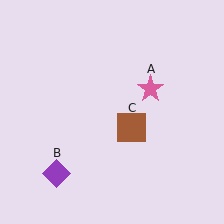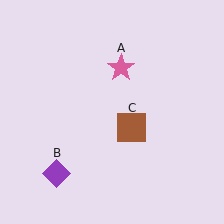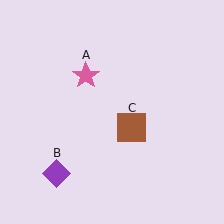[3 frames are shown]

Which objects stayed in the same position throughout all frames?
Purple diamond (object B) and brown square (object C) remained stationary.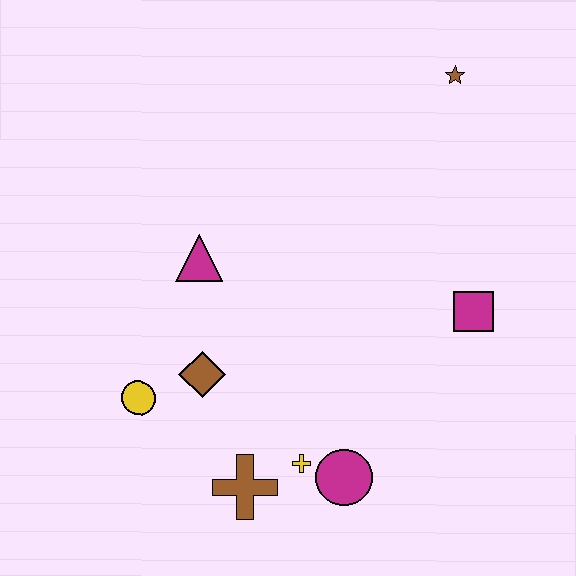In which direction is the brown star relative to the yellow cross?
The brown star is above the yellow cross.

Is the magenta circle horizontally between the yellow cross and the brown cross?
No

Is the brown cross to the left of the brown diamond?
No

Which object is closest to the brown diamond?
The yellow circle is closest to the brown diamond.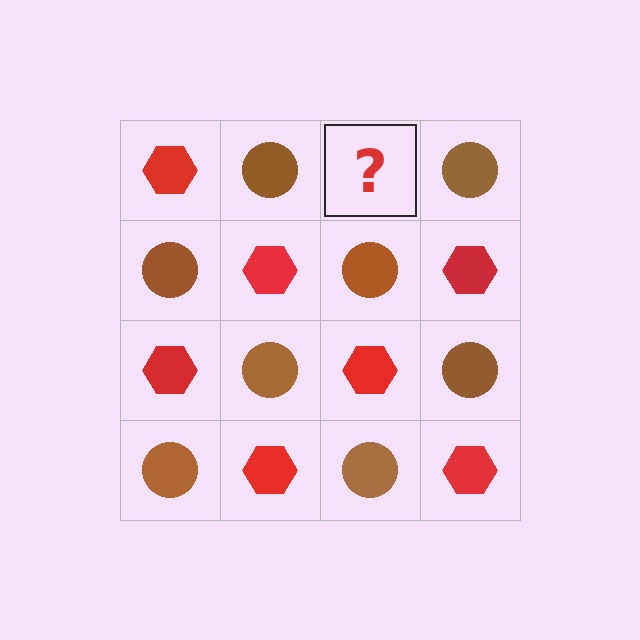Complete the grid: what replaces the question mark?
The question mark should be replaced with a red hexagon.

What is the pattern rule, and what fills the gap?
The rule is that it alternates red hexagon and brown circle in a checkerboard pattern. The gap should be filled with a red hexagon.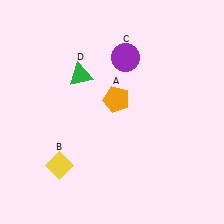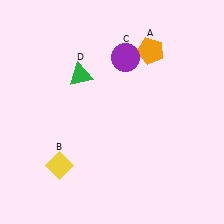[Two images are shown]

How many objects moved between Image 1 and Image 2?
1 object moved between the two images.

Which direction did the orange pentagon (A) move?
The orange pentagon (A) moved up.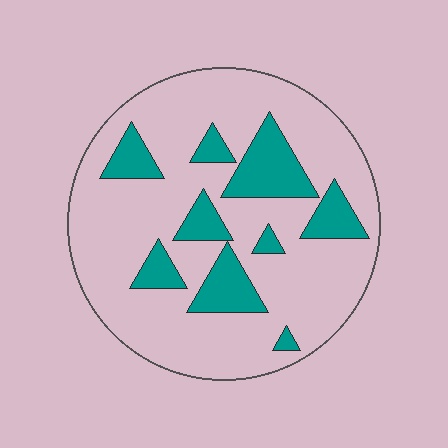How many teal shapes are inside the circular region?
9.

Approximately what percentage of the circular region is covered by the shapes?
Approximately 20%.